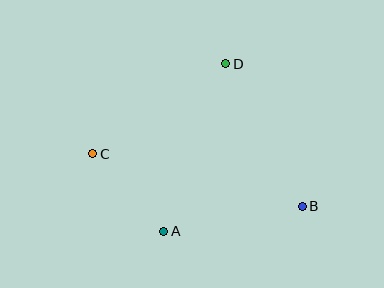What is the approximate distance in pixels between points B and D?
The distance between B and D is approximately 162 pixels.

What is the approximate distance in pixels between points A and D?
The distance between A and D is approximately 179 pixels.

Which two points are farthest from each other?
Points B and C are farthest from each other.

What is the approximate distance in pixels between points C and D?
The distance between C and D is approximately 161 pixels.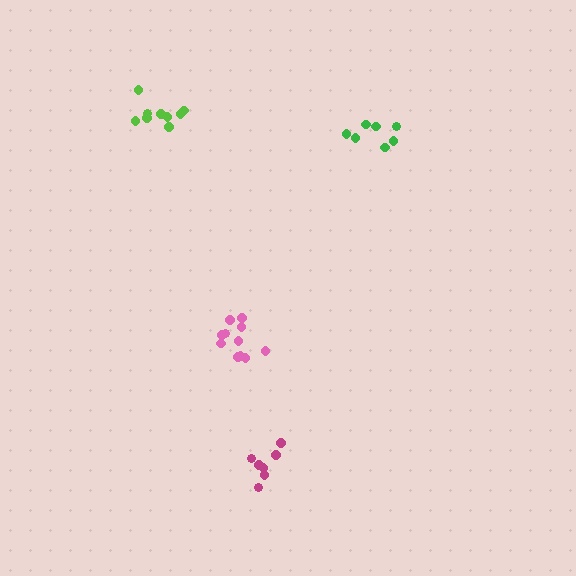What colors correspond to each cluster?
The clusters are colored: magenta, green, pink, lime.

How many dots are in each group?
Group 1: 7 dots, Group 2: 7 dots, Group 3: 11 dots, Group 4: 9 dots (34 total).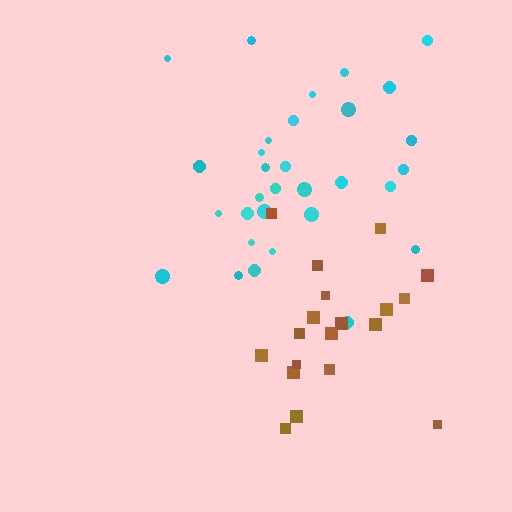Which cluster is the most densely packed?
Cyan.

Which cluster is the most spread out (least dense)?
Brown.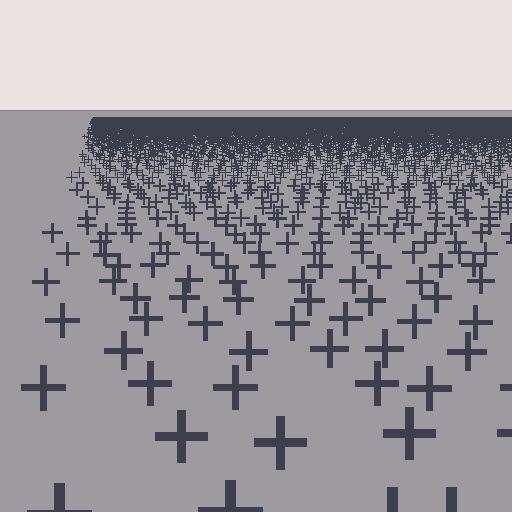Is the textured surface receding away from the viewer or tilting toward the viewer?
The surface is receding away from the viewer. Texture elements get smaller and denser toward the top.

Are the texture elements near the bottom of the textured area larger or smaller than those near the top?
Larger. Near the bottom, elements are closer to the viewer and appear at a bigger on-screen size.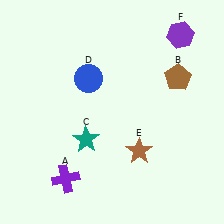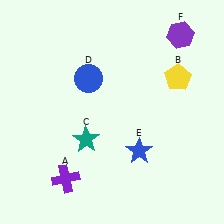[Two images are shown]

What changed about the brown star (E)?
In Image 1, E is brown. In Image 2, it changed to blue.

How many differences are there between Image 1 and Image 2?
There are 2 differences between the two images.